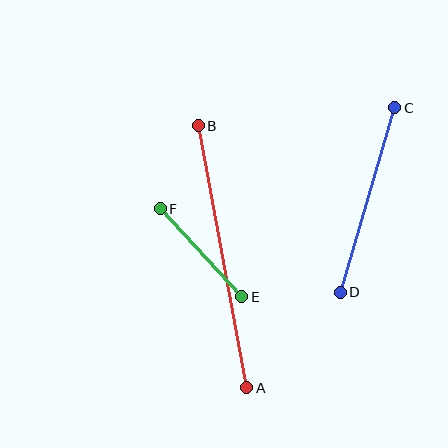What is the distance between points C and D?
The distance is approximately 192 pixels.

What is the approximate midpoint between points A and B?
The midpoint is at approximately (222, 257) pixels.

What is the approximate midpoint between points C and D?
The midpoint is at approximately (367, 200) pixels.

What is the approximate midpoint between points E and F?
The midpoint is at approximately (201, 253) pixels.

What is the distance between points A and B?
The distance is approximately 267 pixels.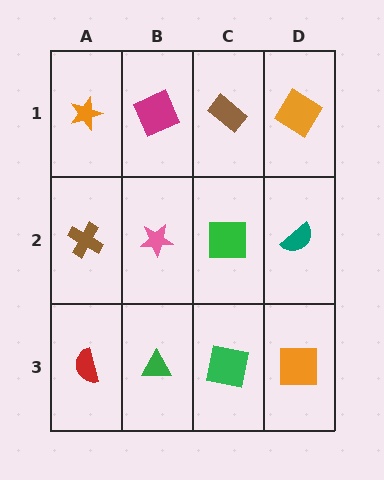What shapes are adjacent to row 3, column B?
A pink star (row 2, column B), a red semicircle (row 3, column A), a green square (row 3, column C).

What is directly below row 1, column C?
A green square.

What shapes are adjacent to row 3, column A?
A brown cross (row 2, column A), a green triangle (row 3, column B).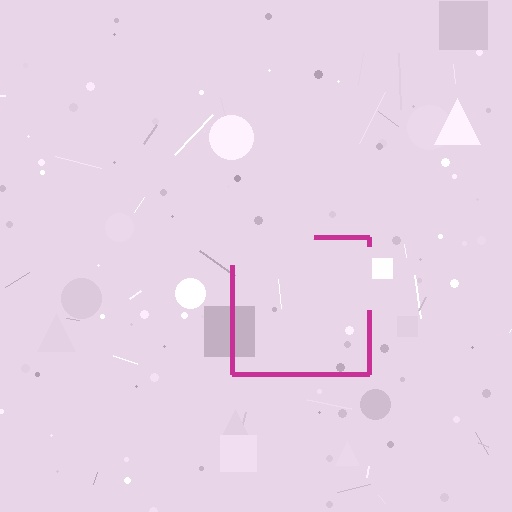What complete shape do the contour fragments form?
The contour fragments form a square.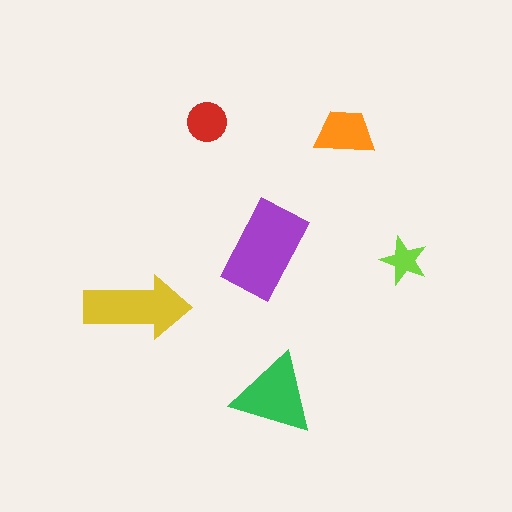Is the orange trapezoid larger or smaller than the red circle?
Larger.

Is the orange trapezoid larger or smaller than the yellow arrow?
Smaller.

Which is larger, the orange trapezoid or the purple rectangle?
The purple rectangle.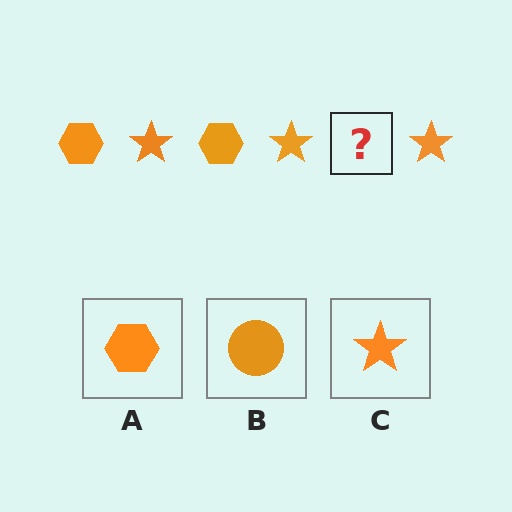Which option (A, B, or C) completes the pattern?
A.